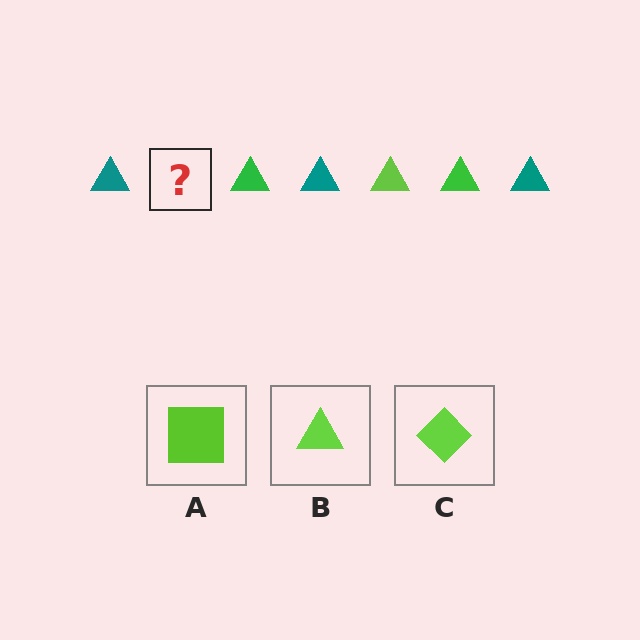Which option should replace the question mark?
Option B.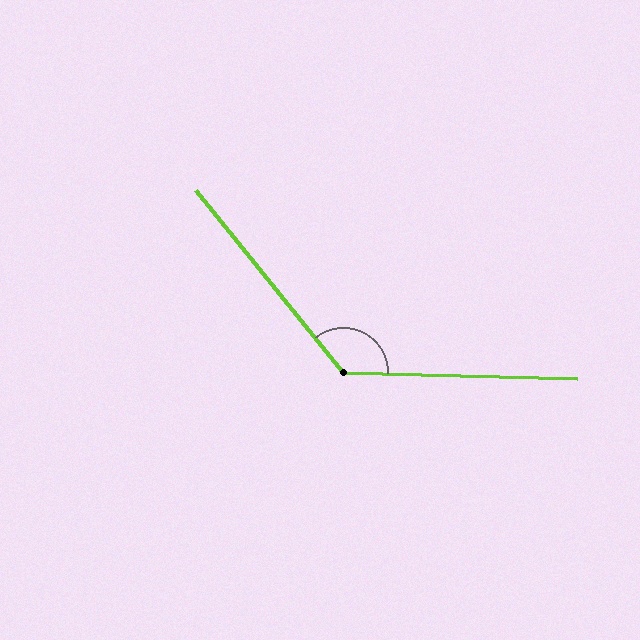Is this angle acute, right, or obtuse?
It is obtuse.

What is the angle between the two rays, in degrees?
Approximately 130 degrees.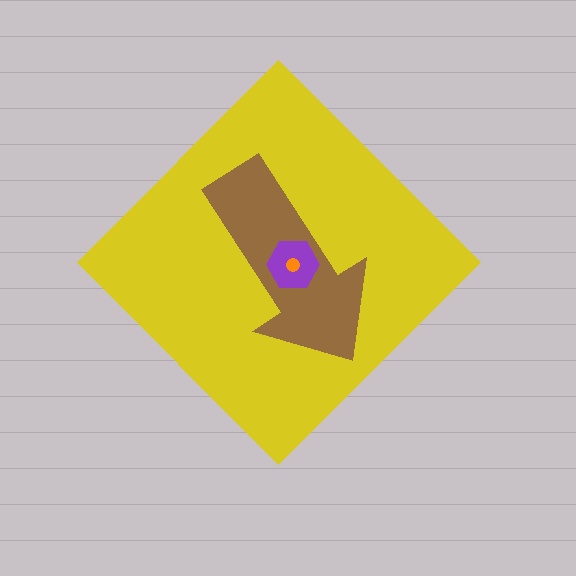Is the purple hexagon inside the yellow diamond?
Yes.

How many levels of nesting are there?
4.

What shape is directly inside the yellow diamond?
The brown arrow.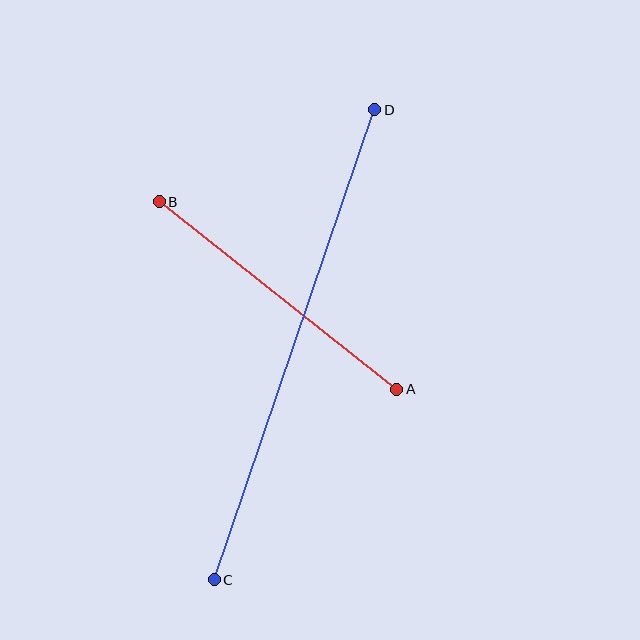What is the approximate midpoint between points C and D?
The midpoint is at approximately (295, 345) pixels.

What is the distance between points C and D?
The distance is approximately 497 pixels.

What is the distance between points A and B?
The distance is approximately 303 pixels.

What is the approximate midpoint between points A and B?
The midpoint is at approximately (278, 295) pixels.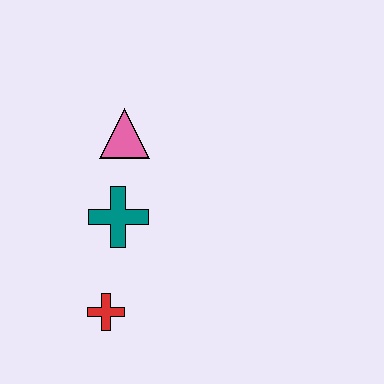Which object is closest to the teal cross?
The pink triangle is closest to the teal cross.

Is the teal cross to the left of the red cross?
No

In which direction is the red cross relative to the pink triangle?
The red cross is below the pink triangle.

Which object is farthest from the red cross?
The pink triangle is farthest from the red cross.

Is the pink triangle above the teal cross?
Yes